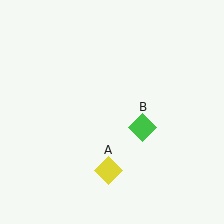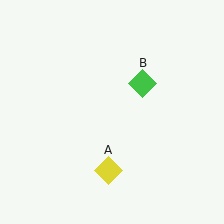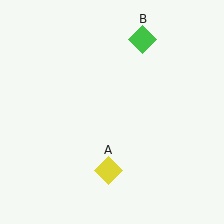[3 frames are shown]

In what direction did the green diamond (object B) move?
The green diamond (object B) moved up.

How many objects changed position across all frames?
1 object changed position: green diamond (object B).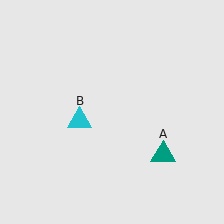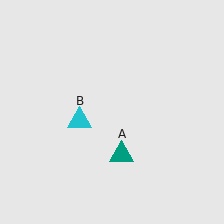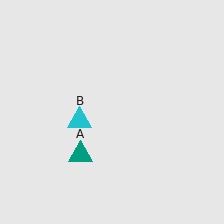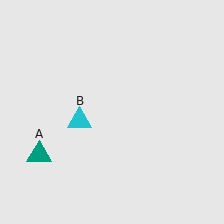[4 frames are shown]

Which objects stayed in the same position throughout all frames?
Cyan triangle (object B) remained stationary.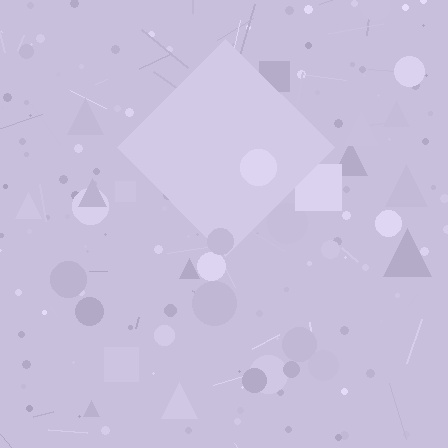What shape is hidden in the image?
A diamond is hidden in the image.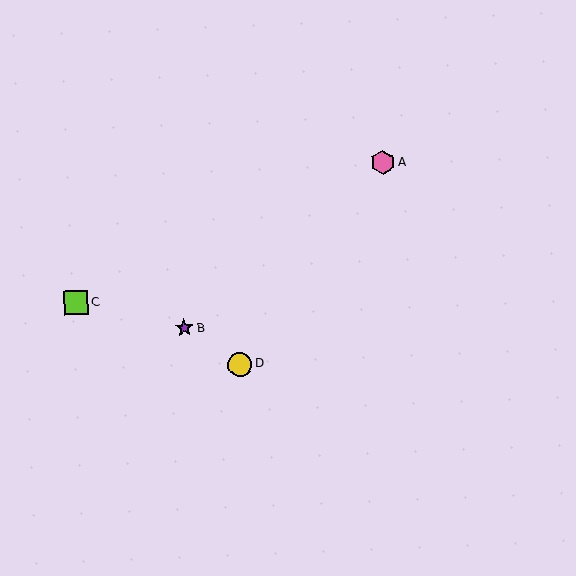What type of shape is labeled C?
Shape C is a lime square.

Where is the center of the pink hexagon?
The center of the pink hexagon is at (383, 162).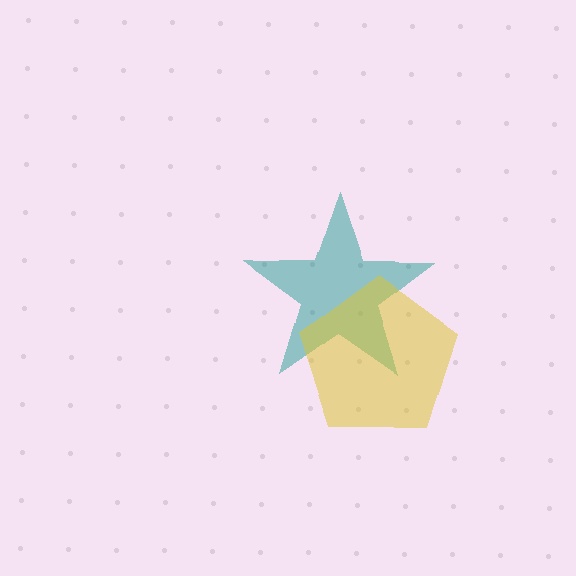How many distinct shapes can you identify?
There are 2 distinct shapes: a teal star, a yellow pentagon.